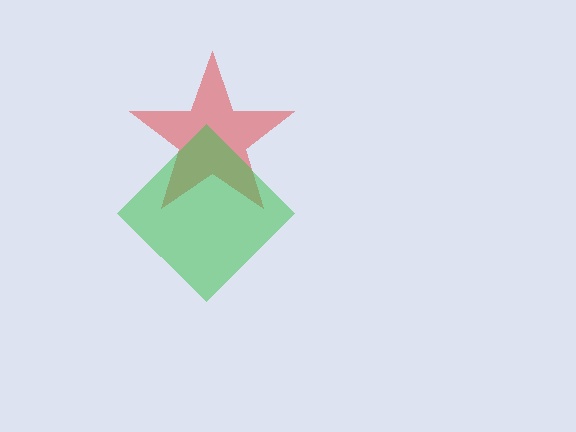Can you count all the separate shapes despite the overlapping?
Yes, there are 2 separate shapes.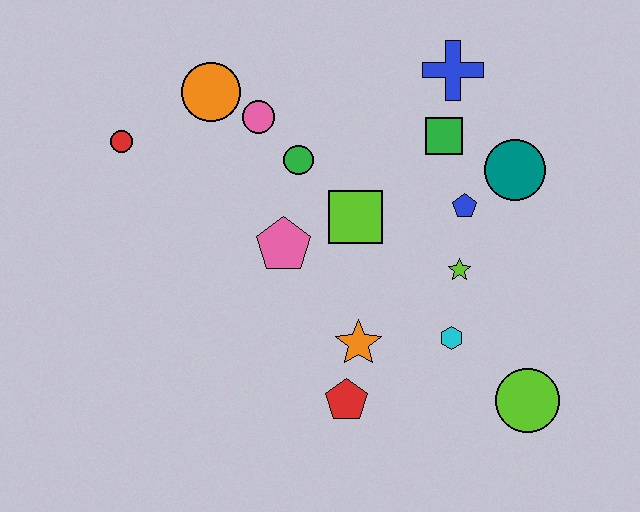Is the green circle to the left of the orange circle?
No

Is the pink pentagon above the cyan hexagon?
Yes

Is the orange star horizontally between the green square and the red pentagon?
Yes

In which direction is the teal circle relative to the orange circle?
The teal circle is to the right of the orange circle.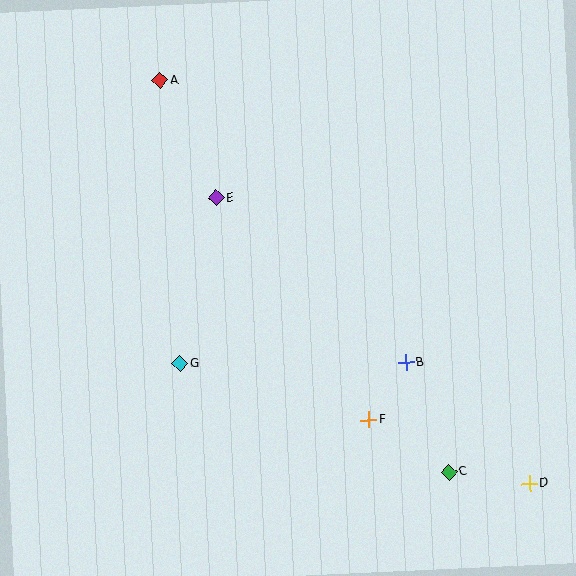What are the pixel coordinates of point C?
Point C is at (449, 472).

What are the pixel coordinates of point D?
Point D is at (529, 484).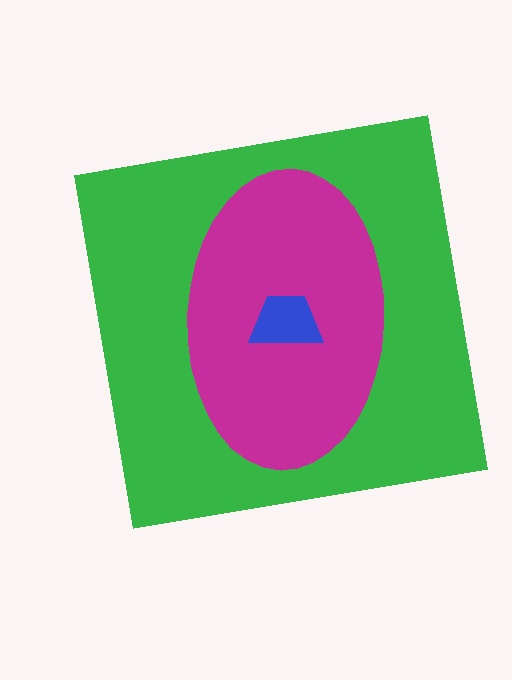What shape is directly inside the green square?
The magenta ellipse.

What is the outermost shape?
The green square.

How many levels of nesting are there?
3.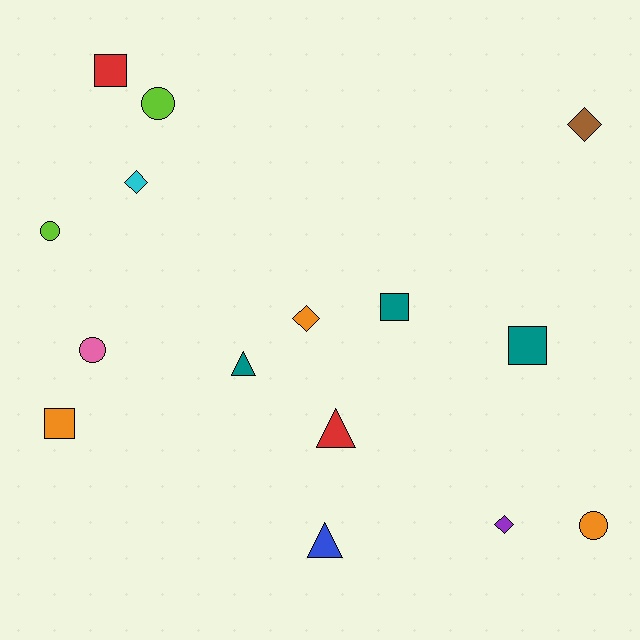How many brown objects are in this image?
There is 1 brown object.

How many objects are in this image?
There are 15 objects.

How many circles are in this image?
There are 4 circles.